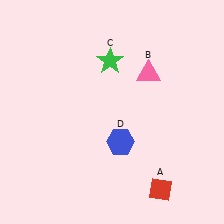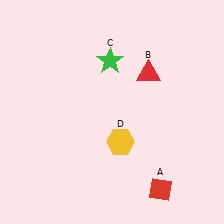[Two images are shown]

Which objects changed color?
B changed from pink to red. D changed from blue to yellow.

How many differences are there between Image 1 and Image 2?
There are 2 differences between the two images.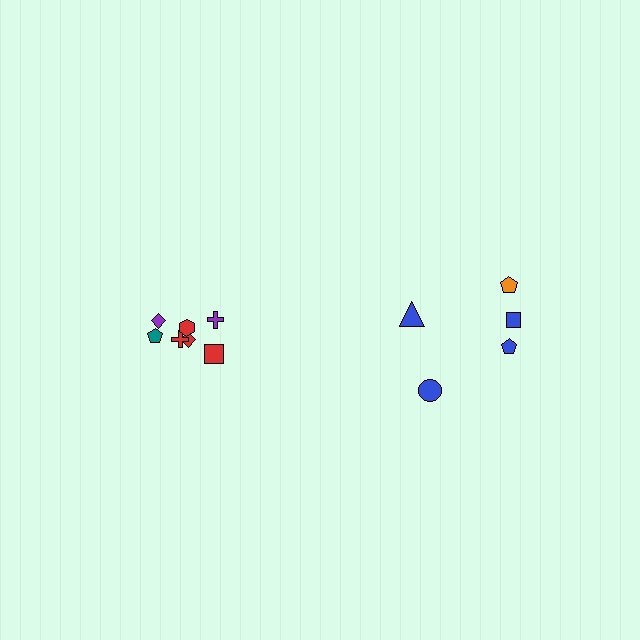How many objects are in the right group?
There are 5 objects.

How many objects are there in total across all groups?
There are 12 objects.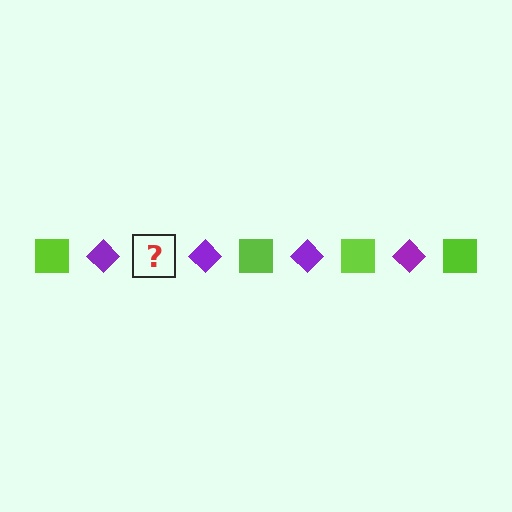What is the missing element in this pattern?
The missing element is a lime square.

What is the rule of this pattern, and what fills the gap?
The rule is that the pattern alternates between lime square and purple diamond. The gap should be filled with a lime square.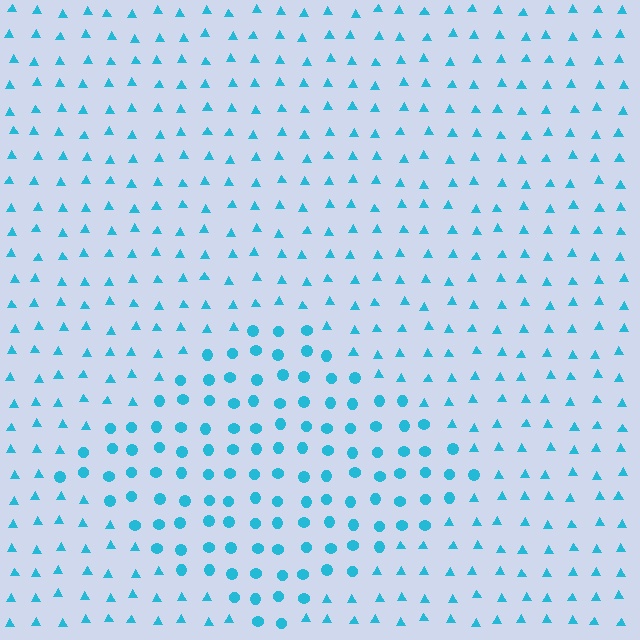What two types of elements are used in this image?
The image uses circles inside the diamond region and triangles outside it.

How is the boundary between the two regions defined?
The boundary is defined by a change in element shape: circles inside vs. triangles outside. All elements share the same color and spacing.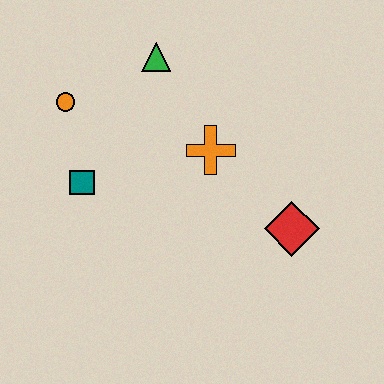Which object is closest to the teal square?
The orange circle is closest to the teal square.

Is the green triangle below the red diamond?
No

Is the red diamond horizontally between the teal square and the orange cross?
No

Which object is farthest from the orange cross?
The orange circle is farthest from the orange cross.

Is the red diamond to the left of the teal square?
No